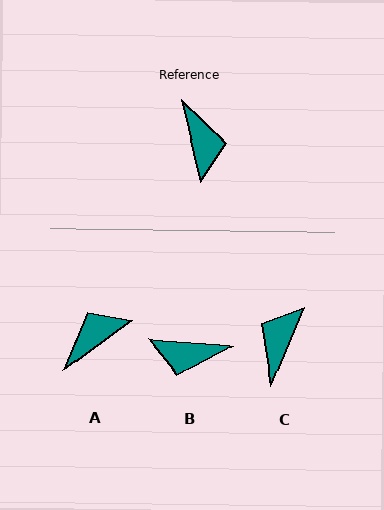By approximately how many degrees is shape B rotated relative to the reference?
Approximately 107 degrees clockwise.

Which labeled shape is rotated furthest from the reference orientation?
C, about 143 degrees away.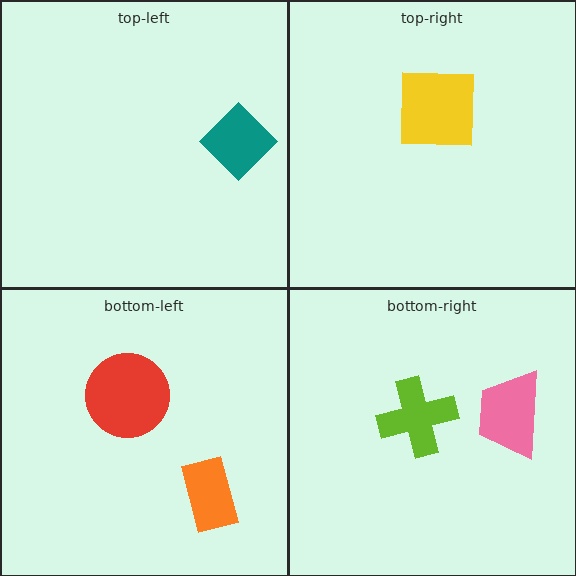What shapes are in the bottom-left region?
The orange rectangle, the red circle.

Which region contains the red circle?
The bottom-left region.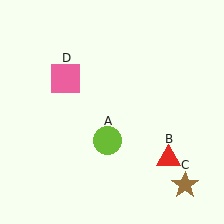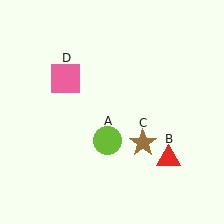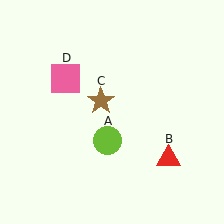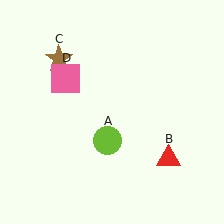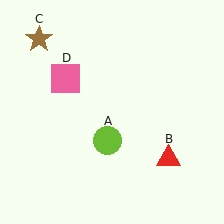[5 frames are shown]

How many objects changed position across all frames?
1 object changed position: brown star (object C).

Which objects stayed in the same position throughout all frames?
Lime circle (object A) and red triangle (object B) and pink square (object D) remained stationary.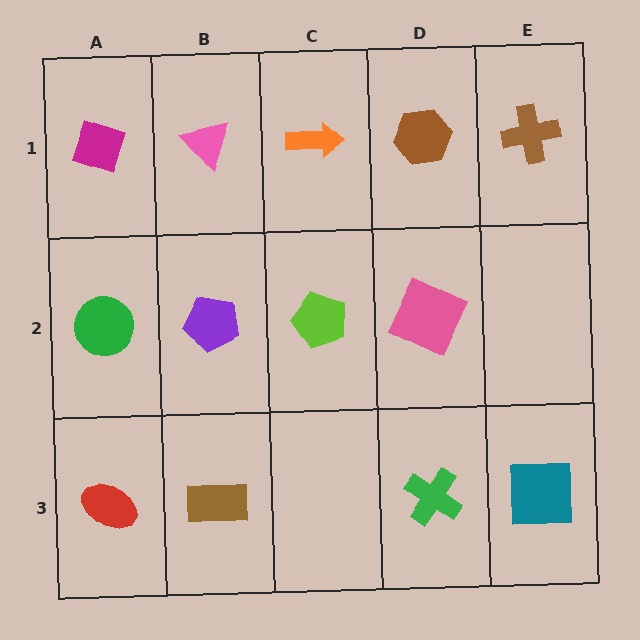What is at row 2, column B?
A purple pentagon.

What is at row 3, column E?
A teal square.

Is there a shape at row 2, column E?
No, that cell is empty.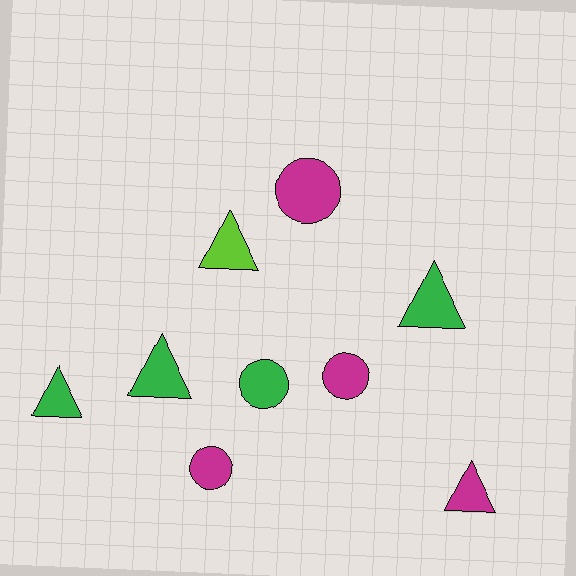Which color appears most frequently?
Green, with 4 objects.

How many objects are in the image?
There are 9 objects.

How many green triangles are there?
There are 3 green triangles.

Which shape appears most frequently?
Triangle, with 5 objects.